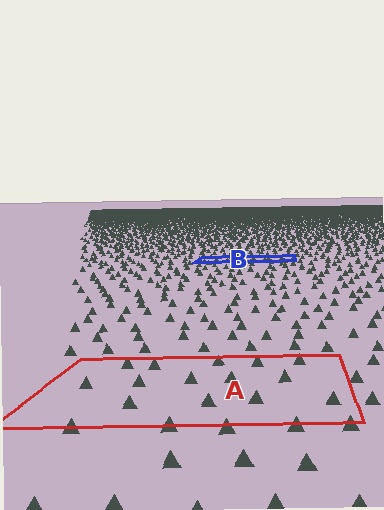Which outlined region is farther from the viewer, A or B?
Region B is farther from the viewer — the texture elements inside it appear smaller and more densely packed.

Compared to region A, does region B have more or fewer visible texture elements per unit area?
Region B has more texture elements per unit area — they are packed more densely because it is farther away.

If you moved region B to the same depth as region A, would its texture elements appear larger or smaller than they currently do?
They would appear larger. At a closer depth, the same texture elements are projected at a bigger on-screen size.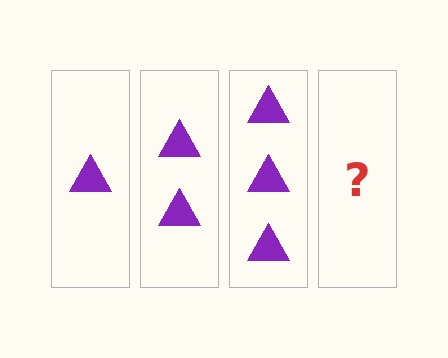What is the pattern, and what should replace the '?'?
The pattern is that each step adds one more triangle. The '?' should be 4 triangles.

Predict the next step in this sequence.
The next step is 4 triangles.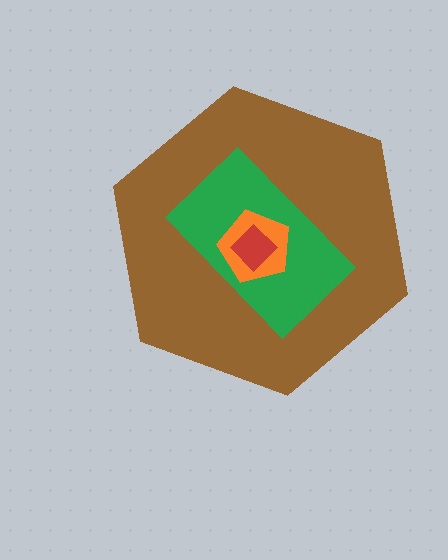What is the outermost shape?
The brown hexagon.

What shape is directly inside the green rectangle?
The orange pentagon.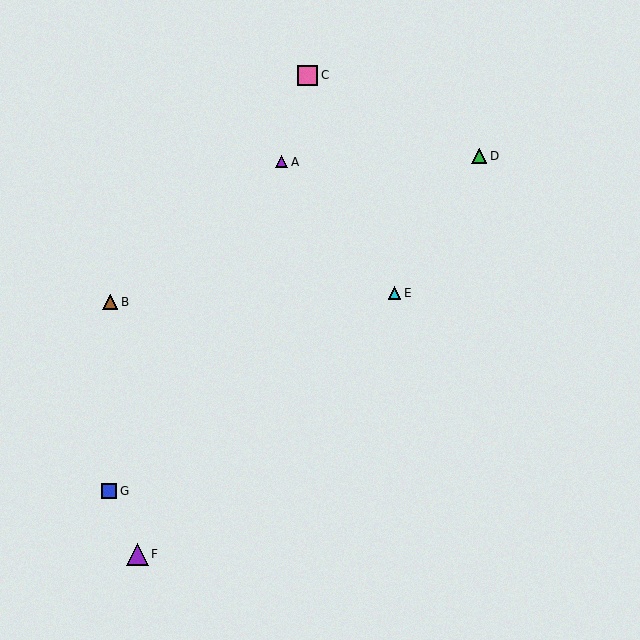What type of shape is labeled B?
Shape B is a brown triangle.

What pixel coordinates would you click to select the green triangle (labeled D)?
Click at (479, 156) to select the green triangle D.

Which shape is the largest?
The purple triangle (labeled F) is the largest.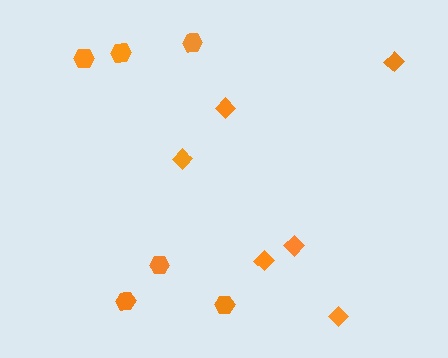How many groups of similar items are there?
There are 2 groups: one group of hexagons (6) and one group of diamonds (6).